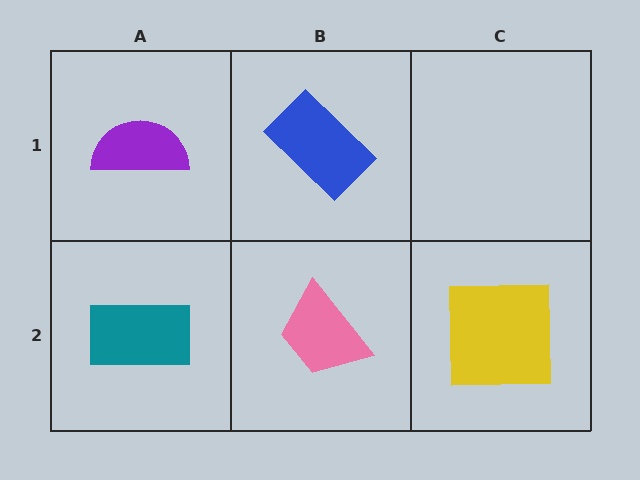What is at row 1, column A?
A purple semicircle.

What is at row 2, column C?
A yellow square.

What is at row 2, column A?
A teal rectangle.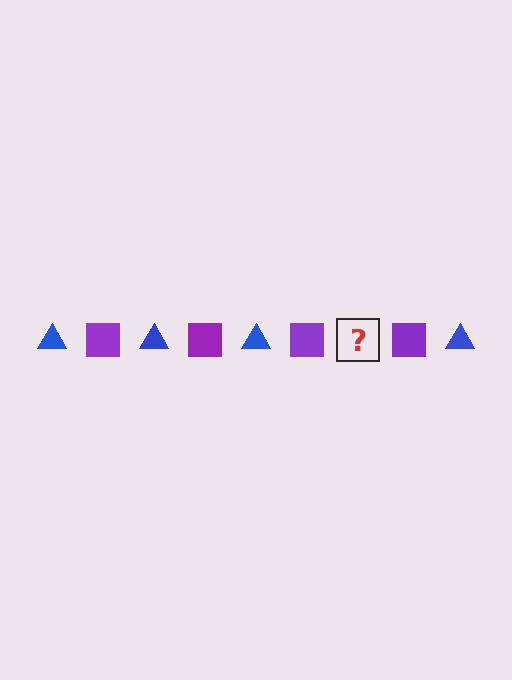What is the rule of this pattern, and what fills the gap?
The rule is that the pattern alternates between blue triangle and purple square. The gap should be filled with a blue triangle.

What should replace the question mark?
The question mark should be replaced with a blue triangle.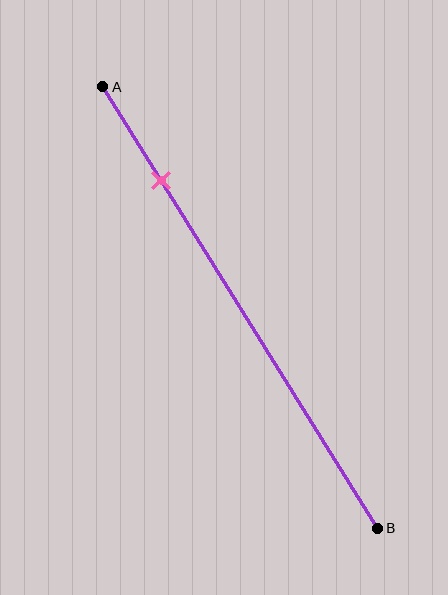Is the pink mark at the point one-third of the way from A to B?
No, the mark is at about 20% from A, not at the 33% one-third point.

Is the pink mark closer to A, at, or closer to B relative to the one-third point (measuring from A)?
The pink mark is closer to point A than the one-third point of segment AB.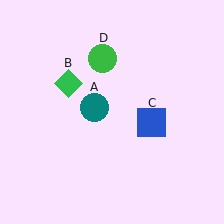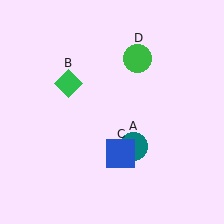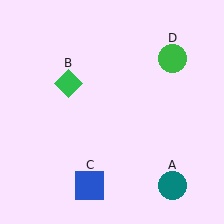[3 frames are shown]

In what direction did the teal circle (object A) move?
The teal circle (object A) moved down and to the right.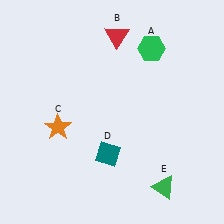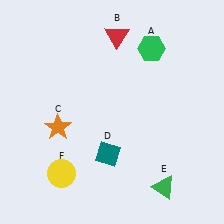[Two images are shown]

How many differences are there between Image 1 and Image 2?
There is 1 difference between the two images.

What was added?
A yellow circle (F) was added in Image 2.